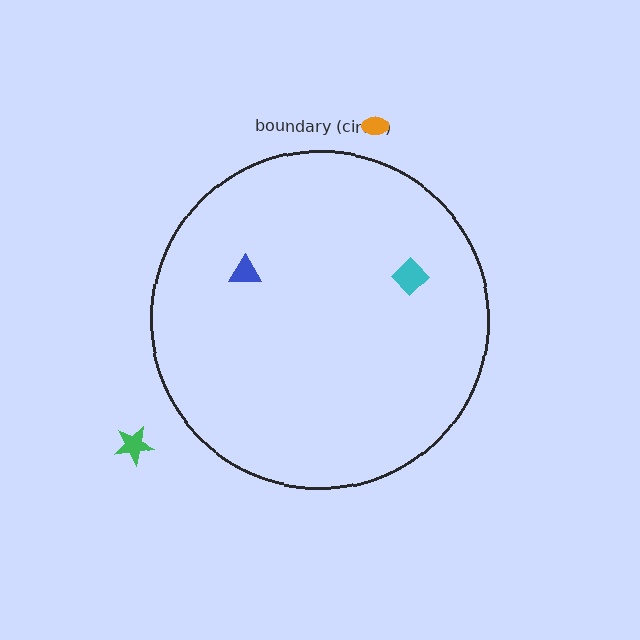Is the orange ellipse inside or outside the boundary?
Outside.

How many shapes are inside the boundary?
2 inside, 2 outside.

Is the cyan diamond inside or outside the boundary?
Inside.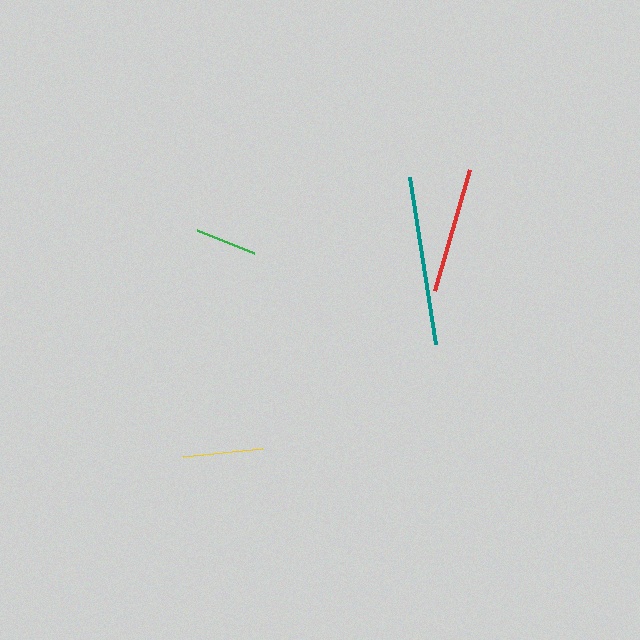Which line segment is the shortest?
The green line is the shortest at approximately 61 pixels.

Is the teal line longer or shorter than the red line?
The teal line is longer than the red line.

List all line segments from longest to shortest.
From longest to shortest: teal, red, yellow, green.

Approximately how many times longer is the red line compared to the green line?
The red line is approximately 2.1 times the length of the green line.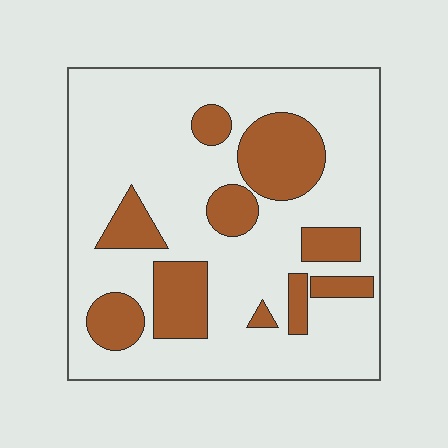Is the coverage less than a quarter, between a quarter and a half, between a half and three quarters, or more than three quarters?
Less than a quarter.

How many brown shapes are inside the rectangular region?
10.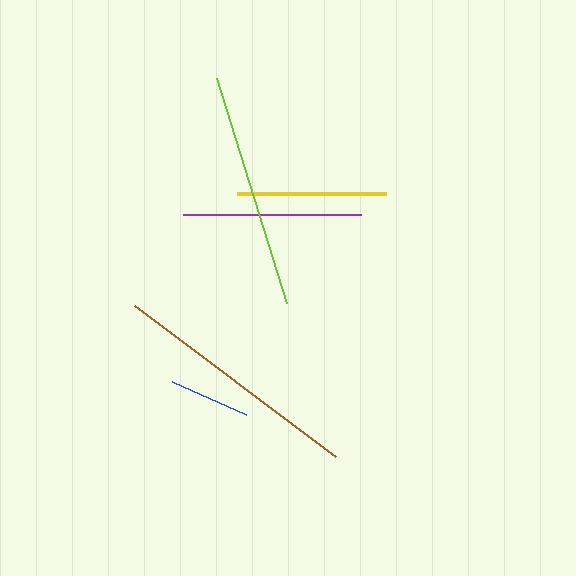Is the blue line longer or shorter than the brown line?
The brown line is longer than the blue line.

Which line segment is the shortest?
The blue line is the shortest at approximately 81 pixels.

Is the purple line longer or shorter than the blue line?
The purple line is longer than the blue line.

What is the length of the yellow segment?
The yellow segment is approximately 149 pixels long.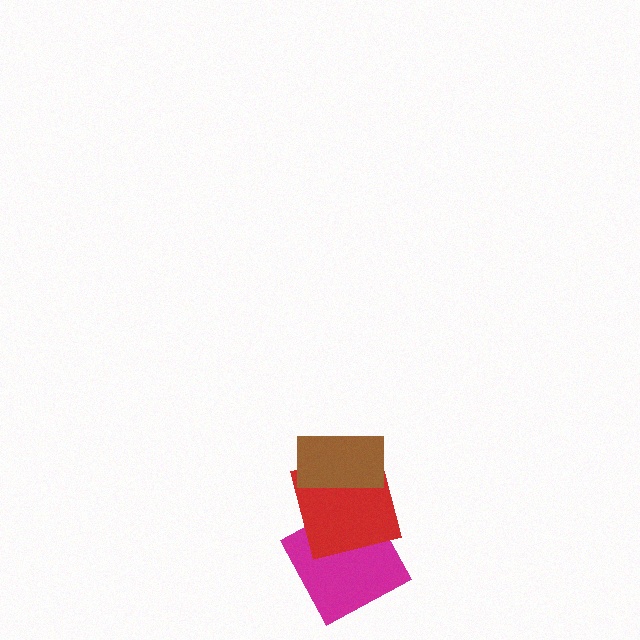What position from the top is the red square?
The red square is 2nd from the top.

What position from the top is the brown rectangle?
The brown rectangle is 1st from the top.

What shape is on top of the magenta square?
The red square is on top of the magenta square.